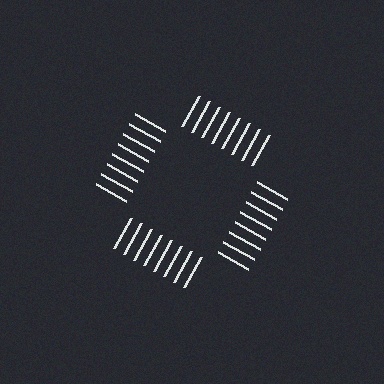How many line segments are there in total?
32 — 8 along each of the 4 edges.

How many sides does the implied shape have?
4 sides — the line-ends trace a square.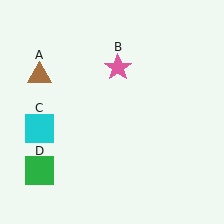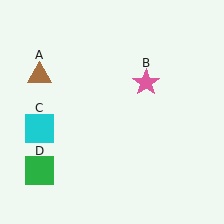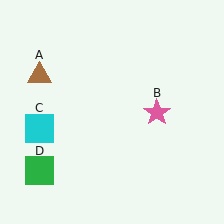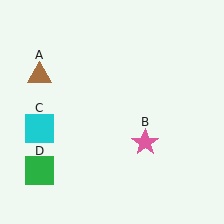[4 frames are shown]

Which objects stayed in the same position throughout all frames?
Brown triangle (object A) and cyan square (object C) and green square (object D) remained stationary.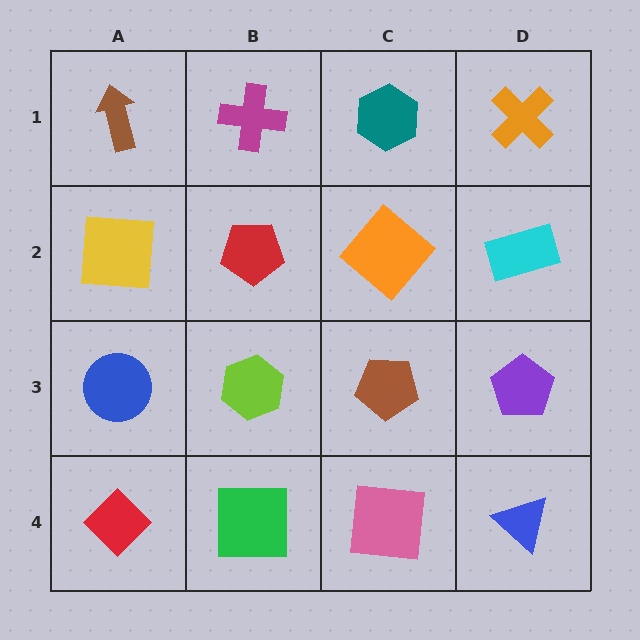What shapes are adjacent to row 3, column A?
A yellow square (row 2, column A), a red diamond (row 4, column A), a lime hexagon (row 3, column B).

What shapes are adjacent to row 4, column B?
A lime hexagon (row 3, column B), a red diamond (row 4, column A), a pink square (row 4, column C).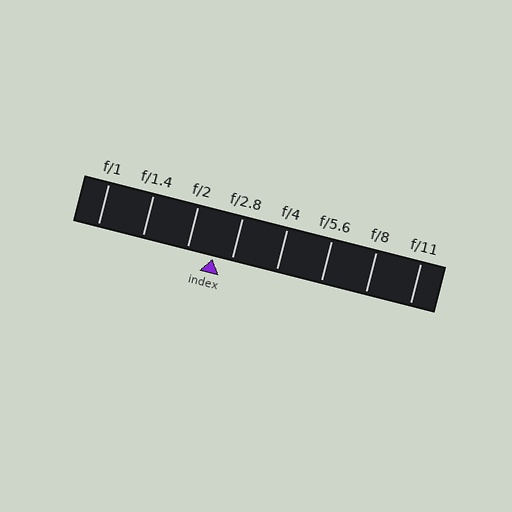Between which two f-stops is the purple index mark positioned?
The index mark is between f/2 and f/2.8.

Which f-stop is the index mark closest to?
The index mark is closest to f/2.8.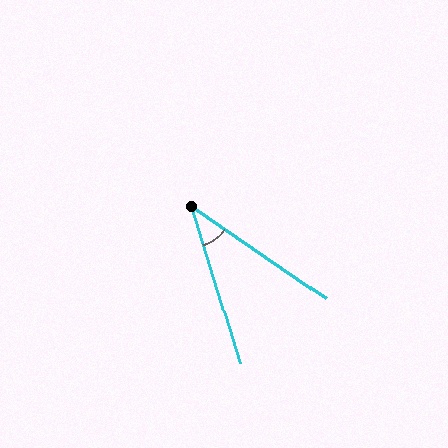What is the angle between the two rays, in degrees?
Approximately 39 degrees.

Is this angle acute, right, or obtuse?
It is acute.